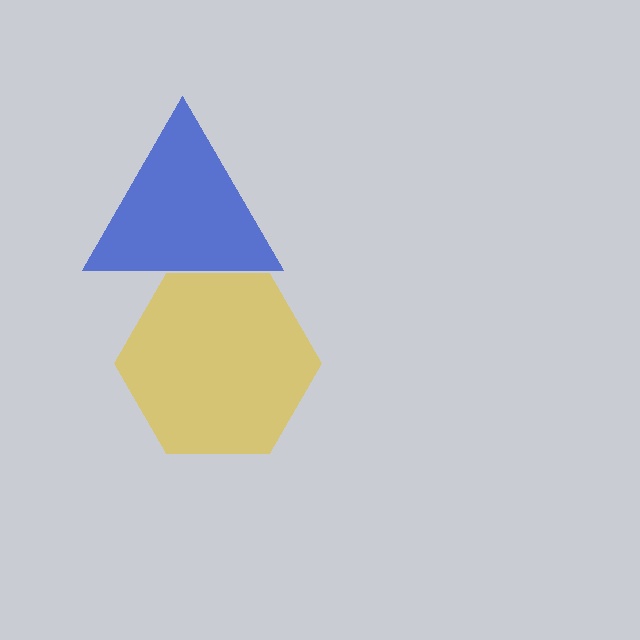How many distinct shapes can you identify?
There are 2 distinct shapes: a yellow hexagon, a blue triangle.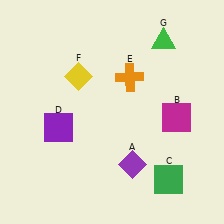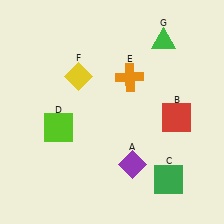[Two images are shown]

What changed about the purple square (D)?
In Image 1, D is purple. In Image 2, it changed to lime.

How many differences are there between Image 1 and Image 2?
There are 2 differences between the two images.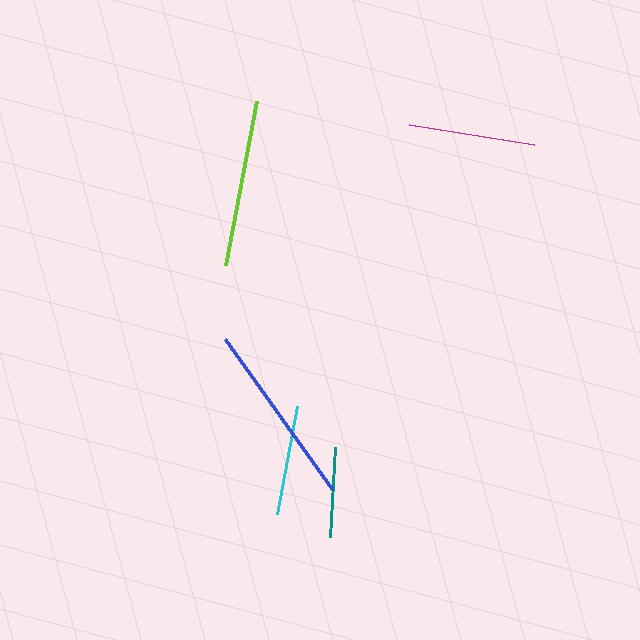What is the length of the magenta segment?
The magenta segment is approximately 126 pixels long.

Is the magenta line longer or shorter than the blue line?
The blue line is longer than the magenta line.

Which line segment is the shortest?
The teal line is the shortest at approximately 90 pixels.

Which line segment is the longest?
The blue line is the longest at approximately 184 pixels.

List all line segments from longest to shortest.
From longest to shortest: blue, lime, magenta, cyan, teal.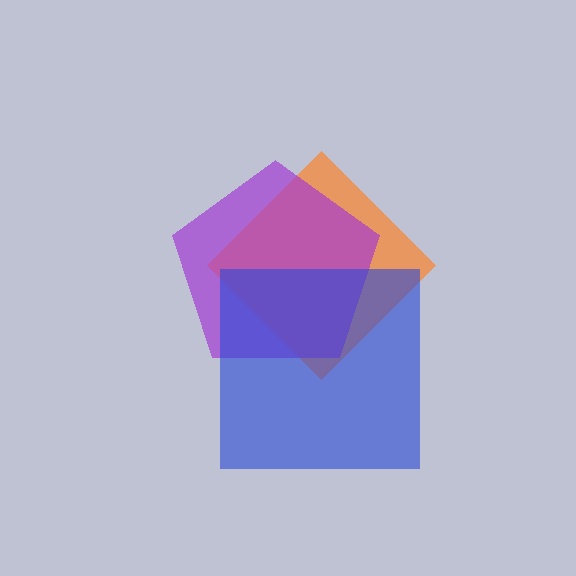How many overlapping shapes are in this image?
There are 3 overlapping shapes in the image.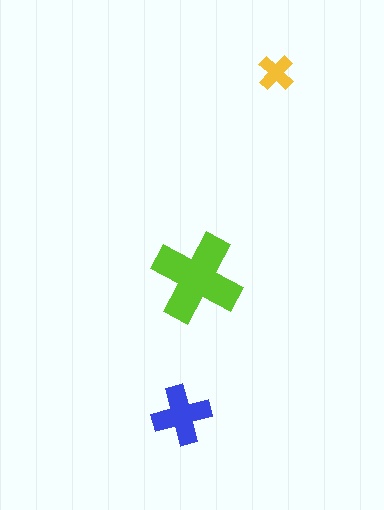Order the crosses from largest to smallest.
the lime one, the blue one, the yellow one.